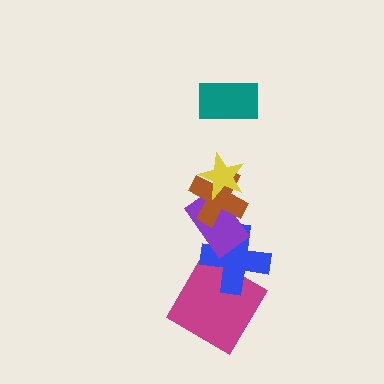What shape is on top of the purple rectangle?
The brown cross is on top of the purple rectangle.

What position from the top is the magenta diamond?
The magenta diamond is 6th from the top.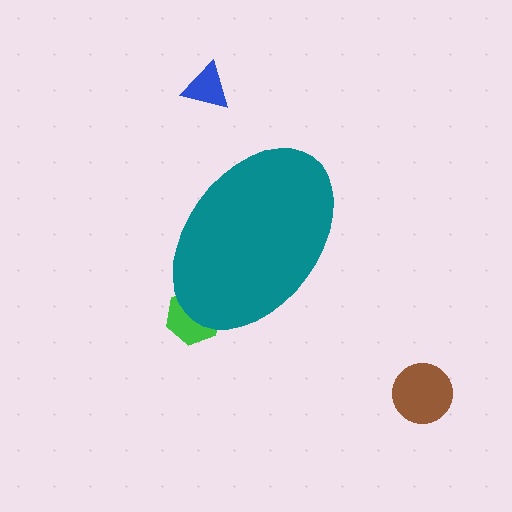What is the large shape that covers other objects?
A teal ellipse.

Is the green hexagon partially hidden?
Yes, the green hexagon is partially hidden behind the teal ellipse.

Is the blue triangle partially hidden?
No, the blue triangle is fully visible.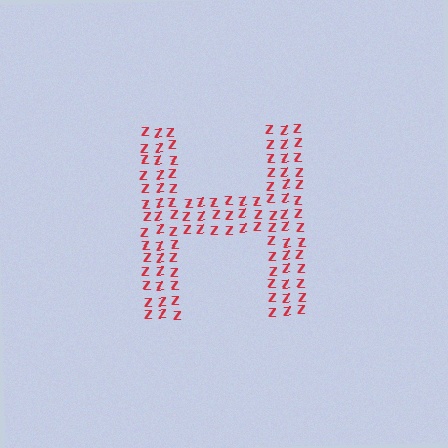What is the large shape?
The large shape is the letter H.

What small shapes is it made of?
It is made of small letter Z's.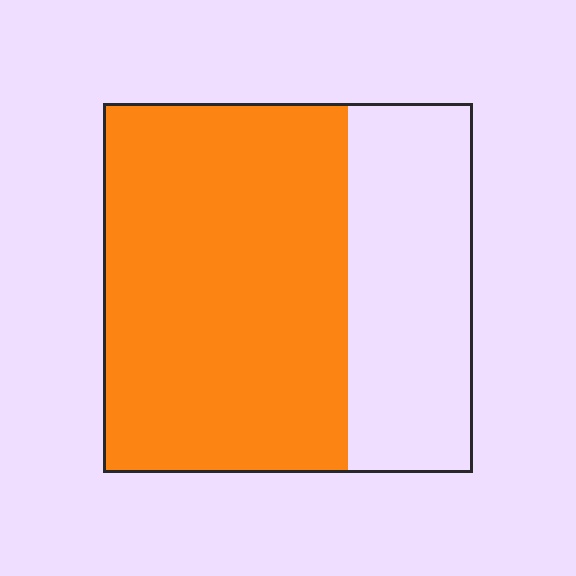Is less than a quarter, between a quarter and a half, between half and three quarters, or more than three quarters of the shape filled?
Between half and three quarters.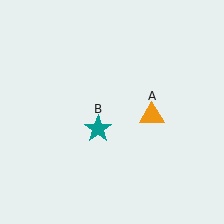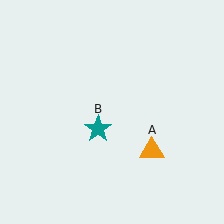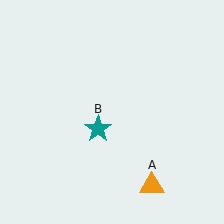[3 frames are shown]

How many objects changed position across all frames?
1 object changed position: orange triangle (object A).